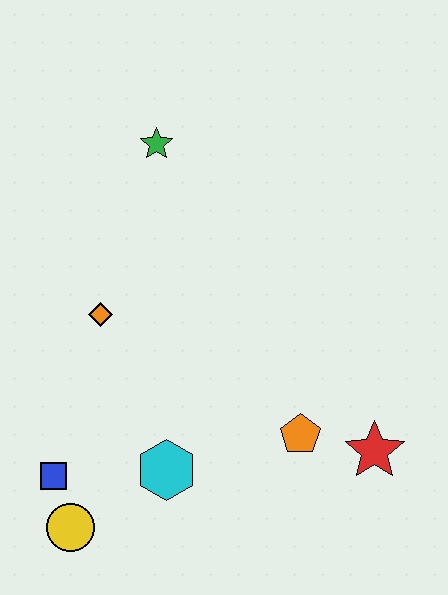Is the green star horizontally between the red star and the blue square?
Yes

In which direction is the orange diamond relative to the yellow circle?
The orange diamond is above the yellow circle.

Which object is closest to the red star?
The orange pentagon is closest to the red star.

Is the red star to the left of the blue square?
No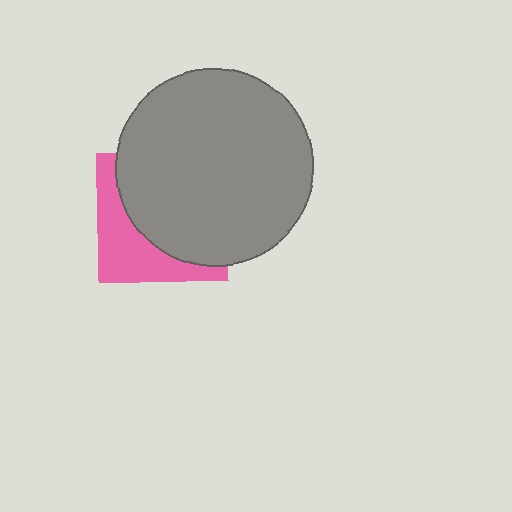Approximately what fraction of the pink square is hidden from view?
Roughly 64% of the pink square is hidden behind the gray circle.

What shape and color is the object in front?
The object in front is a gray circle.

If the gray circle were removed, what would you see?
You would see the complete pink square.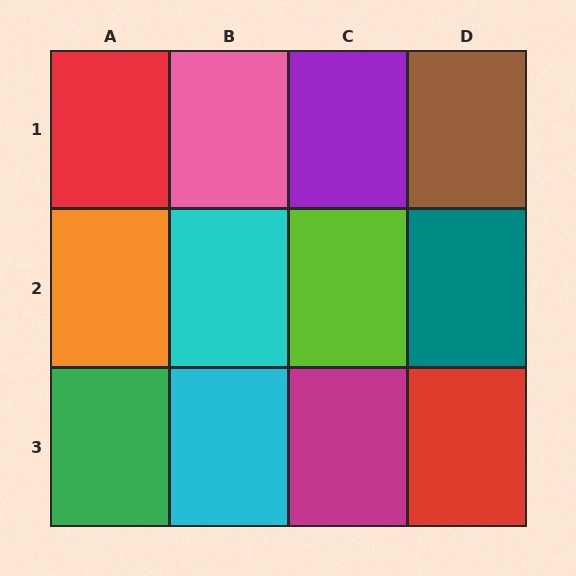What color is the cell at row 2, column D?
Teal.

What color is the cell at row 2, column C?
Lime.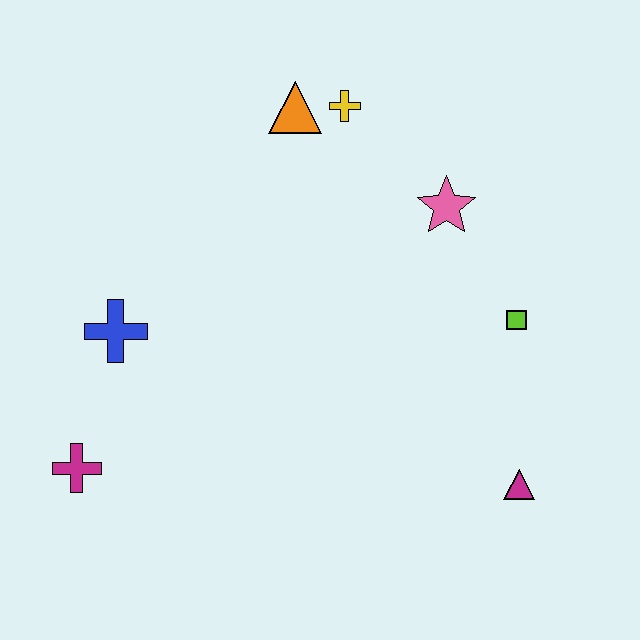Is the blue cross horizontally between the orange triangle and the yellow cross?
No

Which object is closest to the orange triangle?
The yellow cross is closest to the orange triangle.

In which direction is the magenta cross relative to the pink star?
The magenta cross is to the left of the pink star.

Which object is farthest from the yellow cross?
The magenta cross is farthest from the yellow cross.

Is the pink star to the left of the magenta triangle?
Yes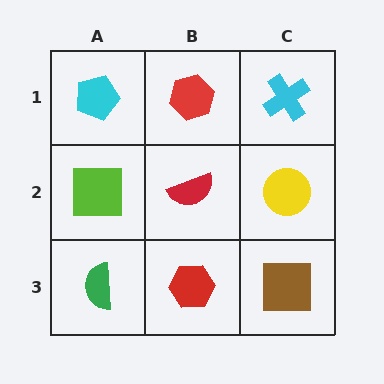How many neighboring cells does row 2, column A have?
3.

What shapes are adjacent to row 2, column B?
A red hexagon (row 1, column B), a red hexagon (row 3, column B), a lime square (row 2, column A), a yellow circle (row 2, column C).